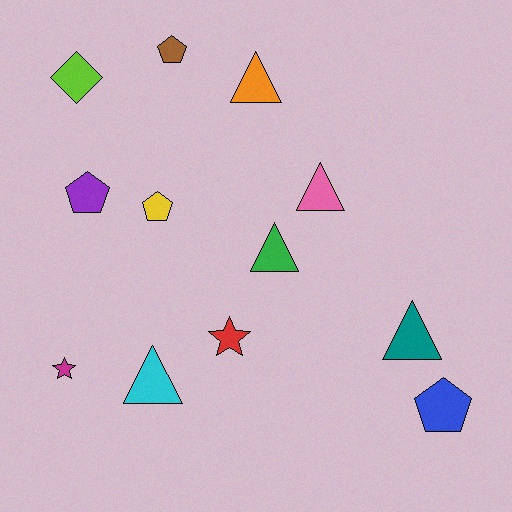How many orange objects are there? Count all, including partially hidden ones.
There is 1 orange object.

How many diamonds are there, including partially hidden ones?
There is 1 diamond.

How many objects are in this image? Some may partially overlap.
There are 12 objects.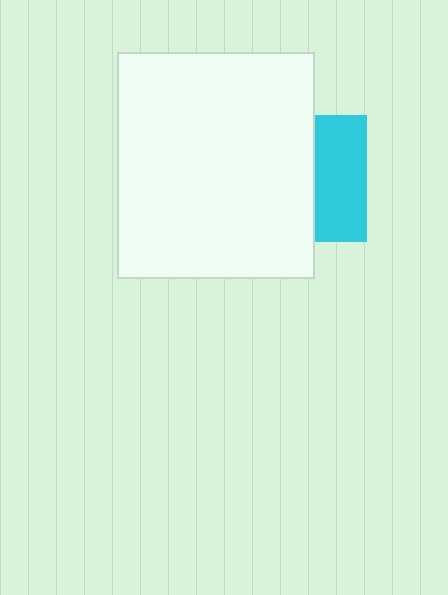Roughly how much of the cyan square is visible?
A small part of it is visible (roughly 41%).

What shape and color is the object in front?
The object in front is a white rectangle.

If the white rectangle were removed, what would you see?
You would see the complete cyan square.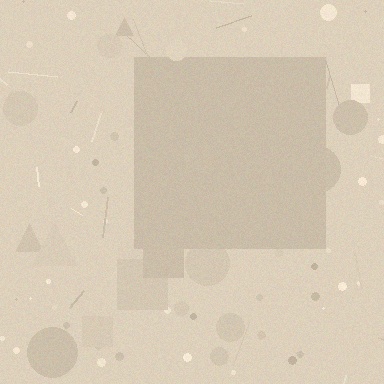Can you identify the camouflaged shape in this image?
The camouflaged shape is a square.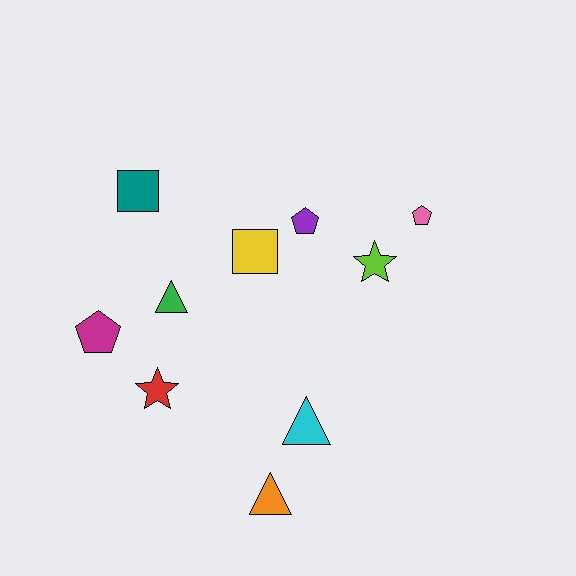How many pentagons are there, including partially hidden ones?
There are 3 pentagons.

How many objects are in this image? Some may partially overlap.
There are 10 objects.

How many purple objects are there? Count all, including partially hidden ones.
There is 1 purple object.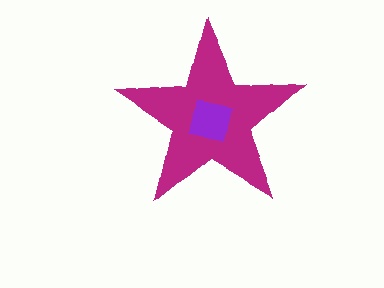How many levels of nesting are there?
2.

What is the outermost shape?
The magenta star.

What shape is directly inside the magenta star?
The purple square.